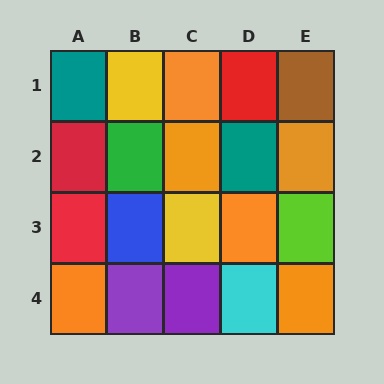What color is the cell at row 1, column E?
Brown.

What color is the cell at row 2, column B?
Green.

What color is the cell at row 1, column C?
Orange.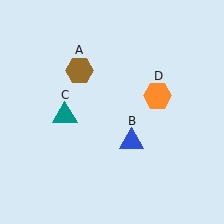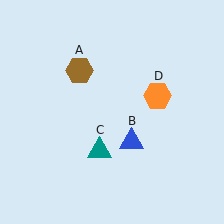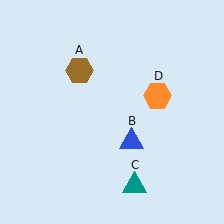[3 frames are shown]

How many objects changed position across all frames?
1 object changed position: teal triangle (object C).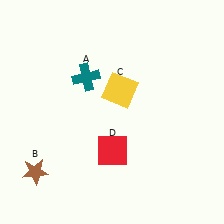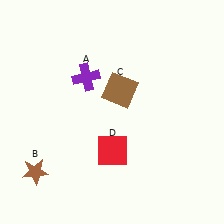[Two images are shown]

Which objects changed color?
A changed from teal to purple. C changed from yellow to brown.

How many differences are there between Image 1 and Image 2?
There are 2 differences between the two images.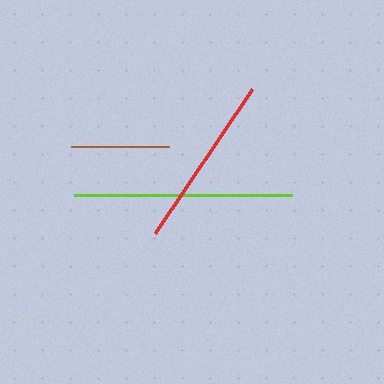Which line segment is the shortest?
The brown line is the shortest at approximately 98 pixels.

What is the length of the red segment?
The red segment is approximately 174 pixels long.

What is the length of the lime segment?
The lime segment is approximately 219 pixels long.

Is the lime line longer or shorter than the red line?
The lime line is longer than the red line.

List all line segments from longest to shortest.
From longest to shortest: lime, red, brown.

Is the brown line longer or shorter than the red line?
The red line is longer than the brown line.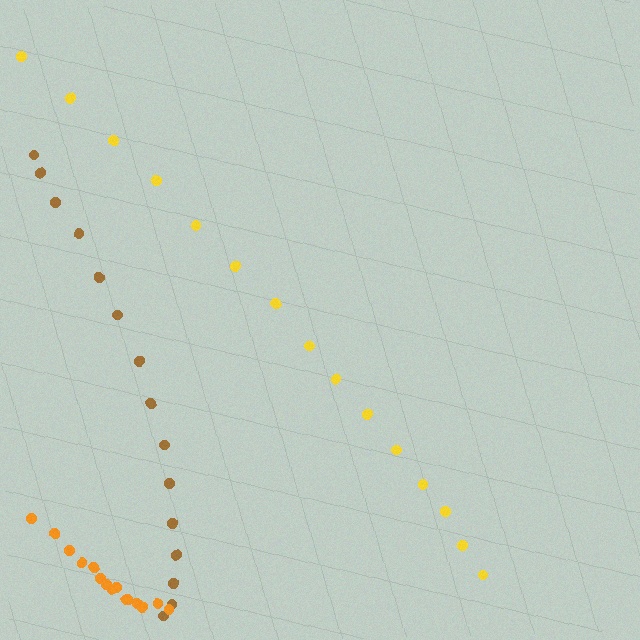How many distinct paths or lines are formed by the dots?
There are 3 distinct paths.